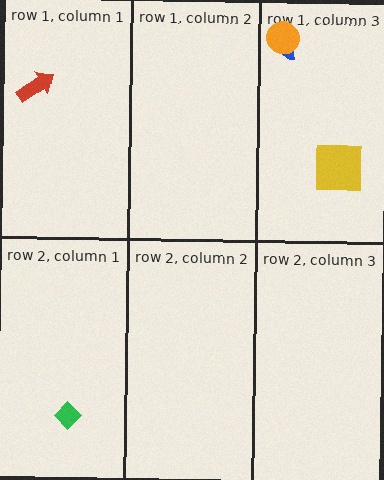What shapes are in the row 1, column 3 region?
The yellow square, the blue semicircle, the orange circle.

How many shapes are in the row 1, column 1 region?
1.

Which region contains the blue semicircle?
The row 1, column 3 region.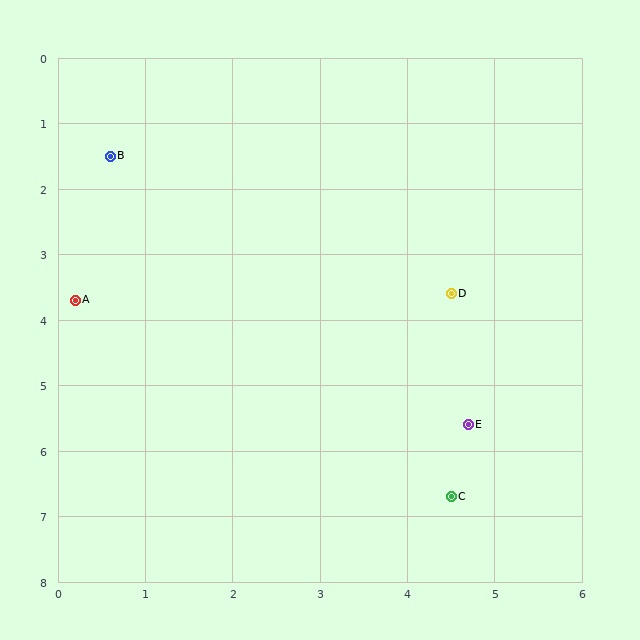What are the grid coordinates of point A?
Point A is at approximately (0.2, 3.7).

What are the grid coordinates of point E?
Point E is at approximately (4.7, 5.6).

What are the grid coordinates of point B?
Point B is at approximately (0.6, 1.5).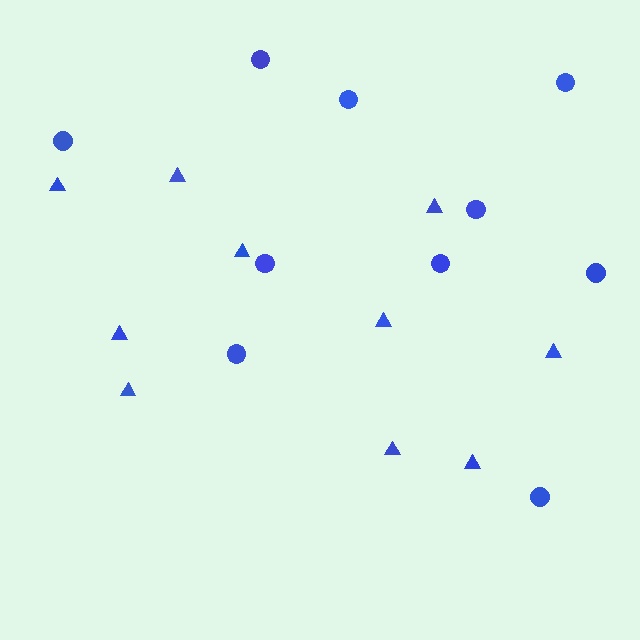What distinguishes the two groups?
There are 2 groups: one group of triangles (10) and one group of circles (10).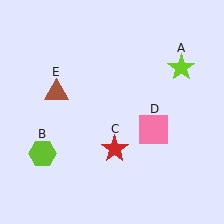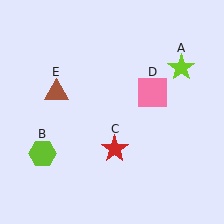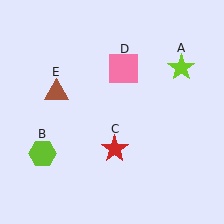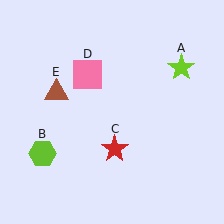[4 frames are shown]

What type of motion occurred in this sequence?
The pink square (object D) rotated counterclockwise around the center of the scene.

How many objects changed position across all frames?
1 object changed position: pink square (object D).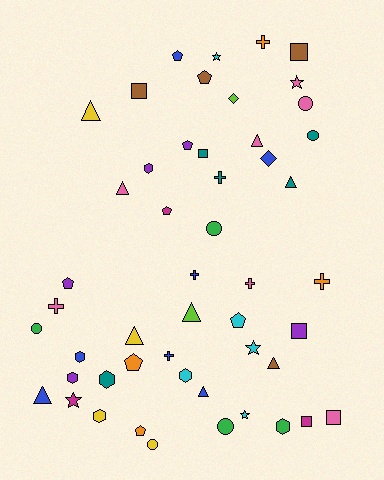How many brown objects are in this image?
There are 4 brown objects.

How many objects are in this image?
There are 50 objects.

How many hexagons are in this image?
There are 7 hexagons.